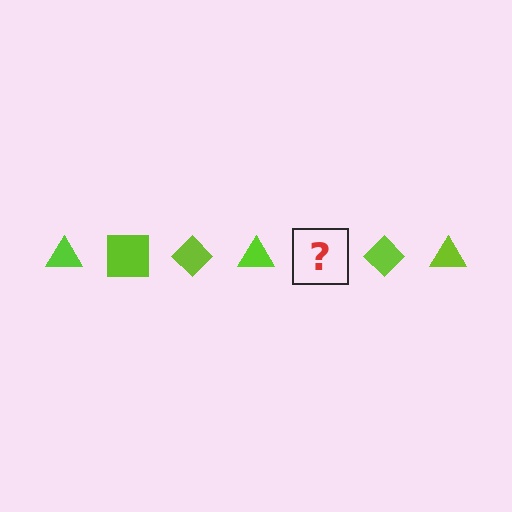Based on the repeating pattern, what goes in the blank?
The blank should be a lime square.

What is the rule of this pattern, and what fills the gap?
The rule is that the pattern cycles through triangle, square, diamond shapes in lime. The gap should be filled with a lime square.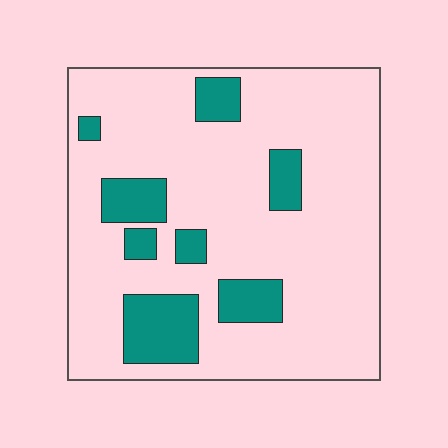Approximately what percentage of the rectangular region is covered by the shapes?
Approximately 20%.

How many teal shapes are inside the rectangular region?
8.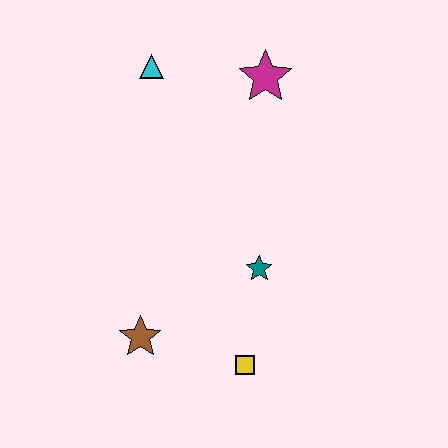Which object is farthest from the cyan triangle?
The yellow square is farthest from the cyan triangle.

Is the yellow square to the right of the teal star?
No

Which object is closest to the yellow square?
The teal star is closest to the yellow square.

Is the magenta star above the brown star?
Yes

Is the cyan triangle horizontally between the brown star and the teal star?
Yes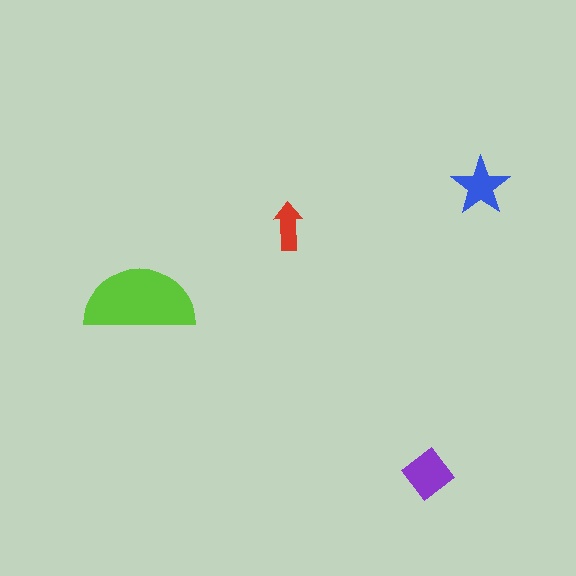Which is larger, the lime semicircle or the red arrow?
The lime semicircle.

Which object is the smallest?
The red arrow.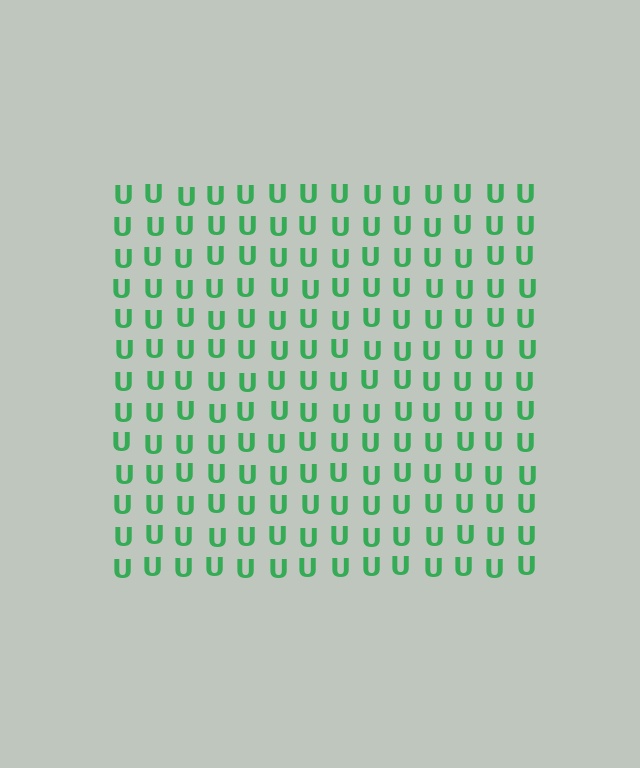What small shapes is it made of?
It is made of small letter U's.